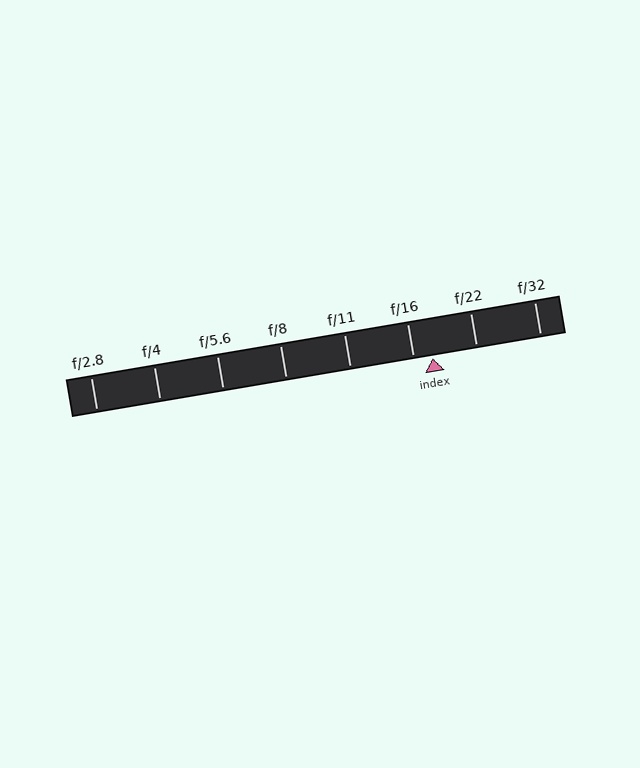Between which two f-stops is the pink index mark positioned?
The index mark is between f/16 and f/22.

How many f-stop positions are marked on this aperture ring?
There are 8 f-stop positions marked.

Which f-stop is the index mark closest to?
The index mark is closest to f/16.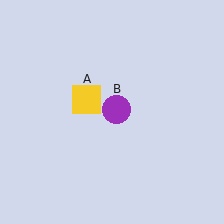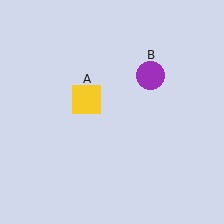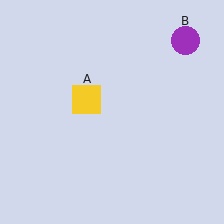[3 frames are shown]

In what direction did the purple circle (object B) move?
The purple circle (object B) moved up and to the right.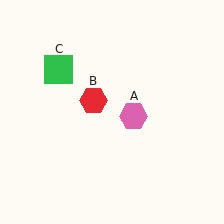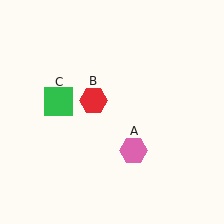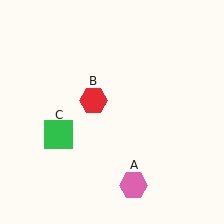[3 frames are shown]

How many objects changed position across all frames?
2 objects changed position: pink hexagon (object A), green square (object C).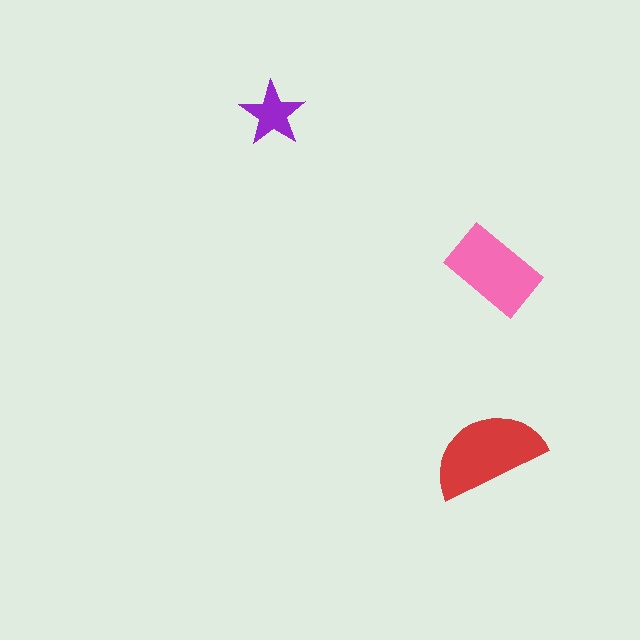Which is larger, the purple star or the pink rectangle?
The pink rectangle.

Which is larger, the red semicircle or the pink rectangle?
The red semicircle.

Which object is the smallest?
The purple star.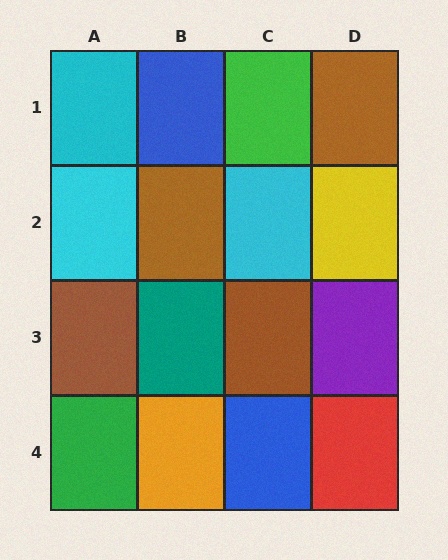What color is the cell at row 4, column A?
Green.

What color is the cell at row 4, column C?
Blue.